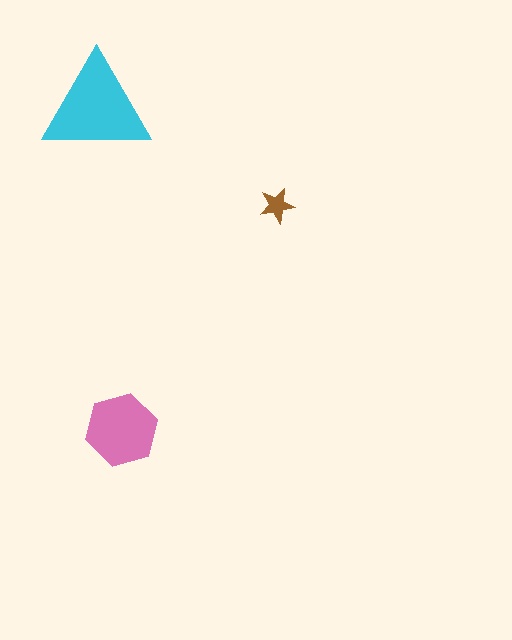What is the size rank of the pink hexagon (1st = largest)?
2nd.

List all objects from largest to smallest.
The cyan triangle, the pink hexagon, the brown star.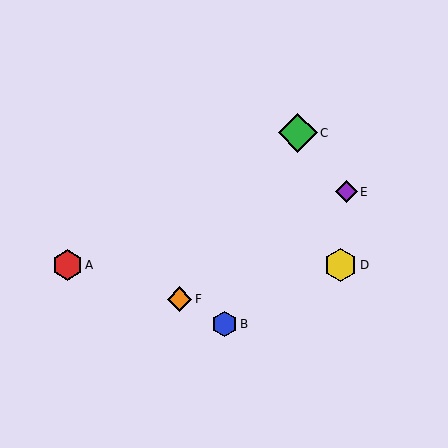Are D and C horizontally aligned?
No, D is at y≈265 and C is at y≈133.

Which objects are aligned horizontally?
Objects A, D are aligned horizontally.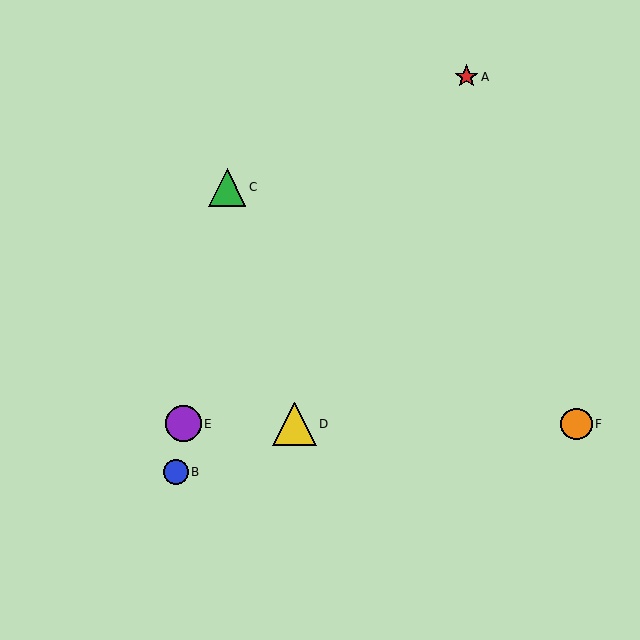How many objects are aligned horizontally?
3 objects (D, E, F) are aligned horizontally.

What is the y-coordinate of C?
Object C is at y≈187.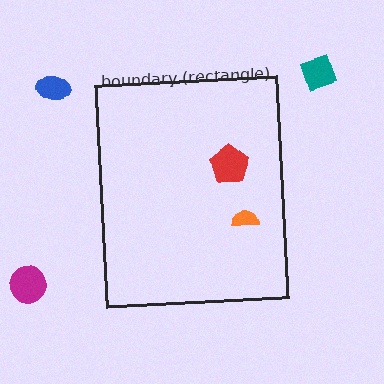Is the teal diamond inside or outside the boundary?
Outside.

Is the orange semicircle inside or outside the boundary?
Inside.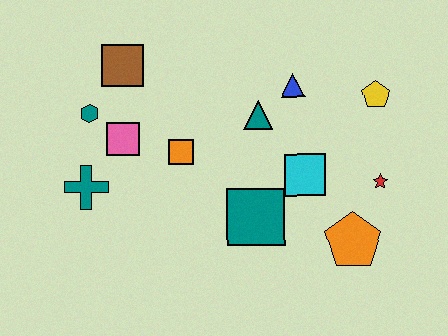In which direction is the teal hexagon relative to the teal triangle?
The teal hexagon is to the left of the teal triangle.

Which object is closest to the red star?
The orange pentagon is closest to the red star.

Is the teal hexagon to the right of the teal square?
No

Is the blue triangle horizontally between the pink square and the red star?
Yes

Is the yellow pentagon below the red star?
No